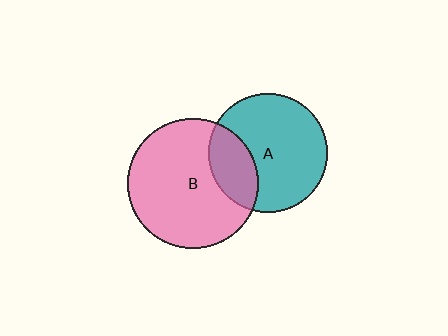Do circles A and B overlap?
Yes.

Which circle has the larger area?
Circle B (pink).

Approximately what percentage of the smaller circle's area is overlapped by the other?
Approximately 25%.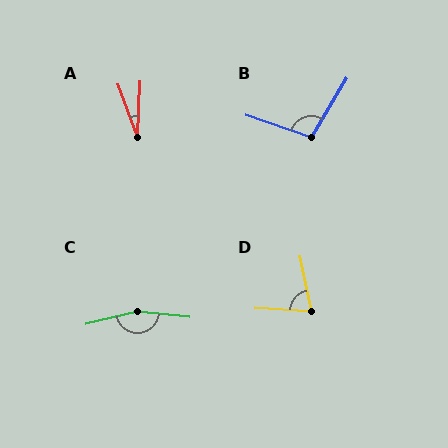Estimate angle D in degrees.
Approximately 75 degrees.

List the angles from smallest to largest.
A (22°), D (75°), B (102°), C (161°).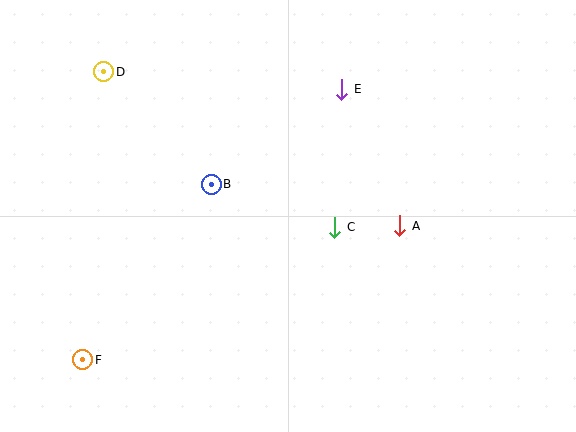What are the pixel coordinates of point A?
Point A is at (400, 226).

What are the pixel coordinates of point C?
Point C is at (335, 227).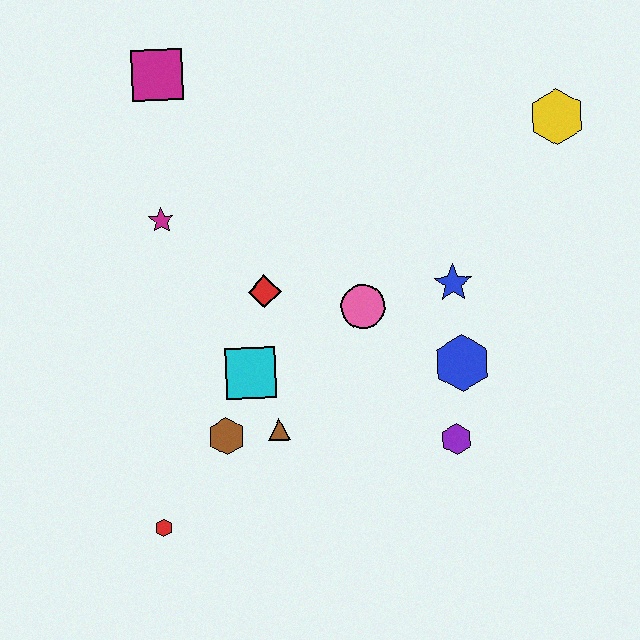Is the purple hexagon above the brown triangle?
No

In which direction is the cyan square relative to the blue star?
The cyan square is to the left of the blue star.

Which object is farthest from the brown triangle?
The yellow hexagon is farthest from the brown triangle.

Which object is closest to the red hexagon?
The brown hexagon is closest to the red hexagon.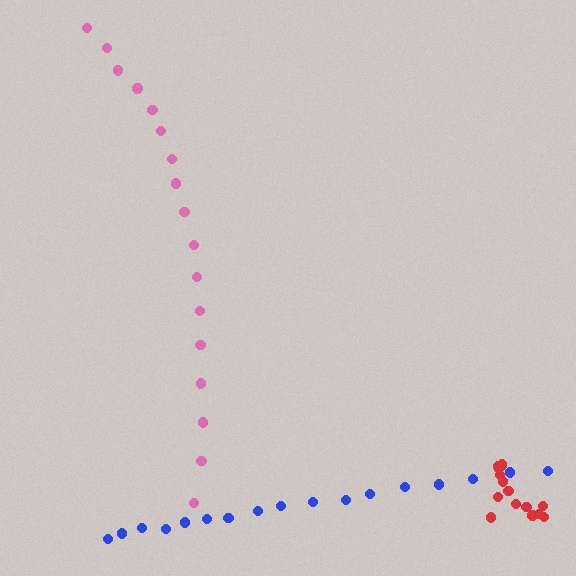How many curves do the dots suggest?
There are 3 distinct paths.